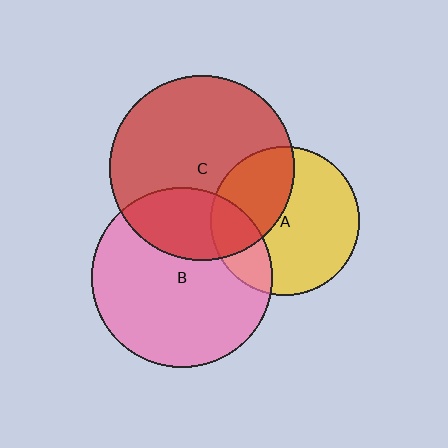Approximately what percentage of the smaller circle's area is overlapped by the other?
Approximately 35%.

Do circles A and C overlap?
Yes.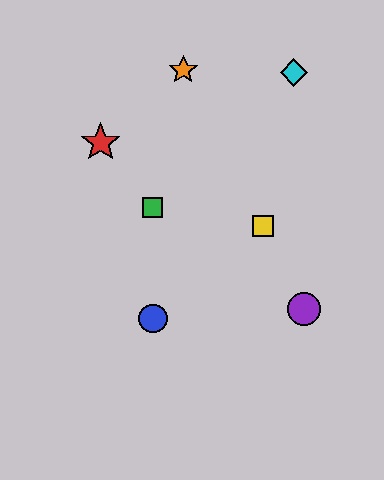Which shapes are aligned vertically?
The blue circle, the green square are aligned vertically.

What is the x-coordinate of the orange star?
The orange star is at x≈183.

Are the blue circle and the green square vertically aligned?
Yes, both are at x≈153.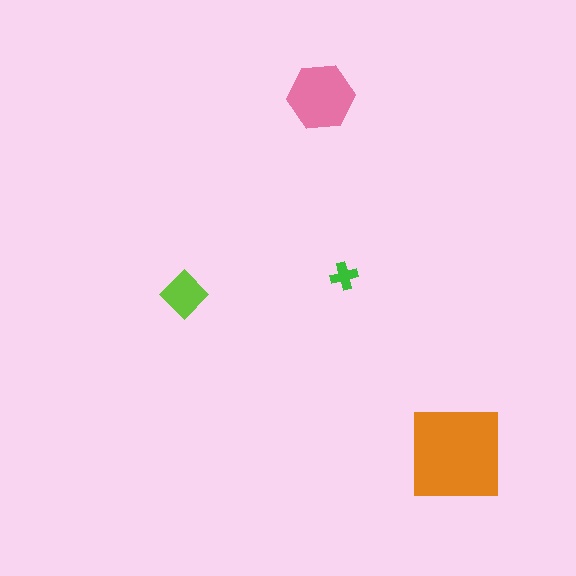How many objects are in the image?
There are 4 objects in the image.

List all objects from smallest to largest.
The green cross, the lime diamond, the pink hexagon, the orange square.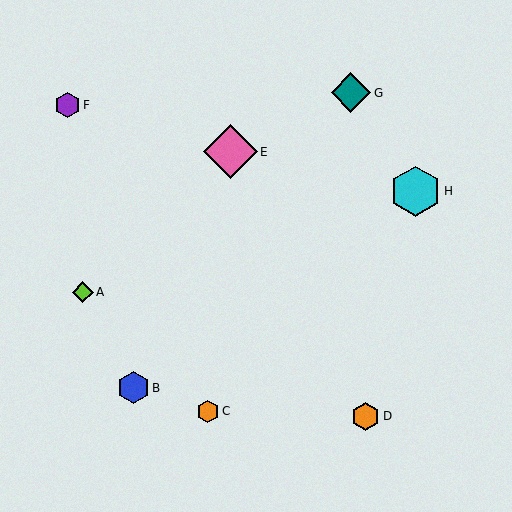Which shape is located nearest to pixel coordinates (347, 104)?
The teal diamond (labeled G) at (351, 93) is nearest to that location.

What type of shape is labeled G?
Shape G is a teal diamond.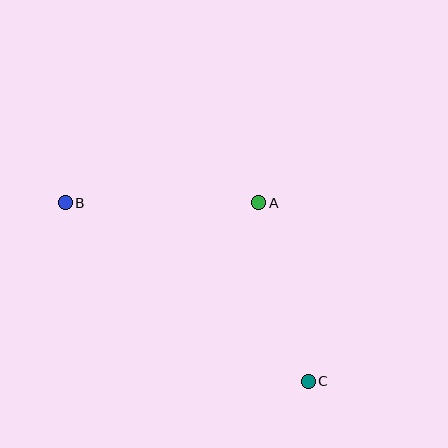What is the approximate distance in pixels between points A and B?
The distance between A and B is approximately 194 pixels.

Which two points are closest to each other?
Points A and C are closest to each other.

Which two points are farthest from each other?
Points B and C are farthest from each other.